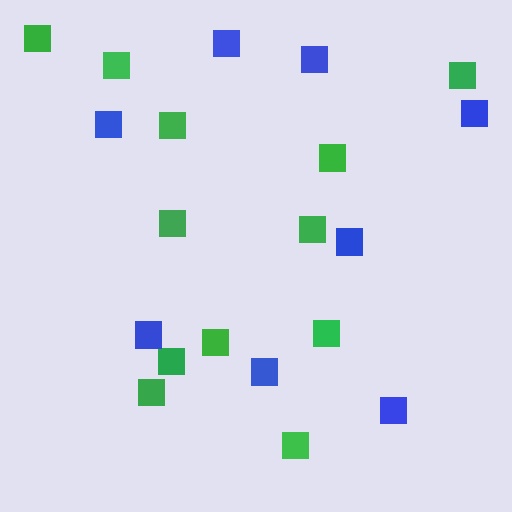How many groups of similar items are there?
There are 2 groups: one group of green squares (12) and one group of blue squares (8).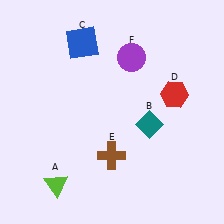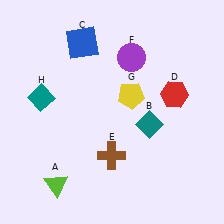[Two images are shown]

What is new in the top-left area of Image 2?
A teal diamond (H) was added in the top-left area of Image 2.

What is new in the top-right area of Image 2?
A yellow pentagon (G) was added in the top-right area of Image 2.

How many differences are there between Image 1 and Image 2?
There are 2 differences between the two images.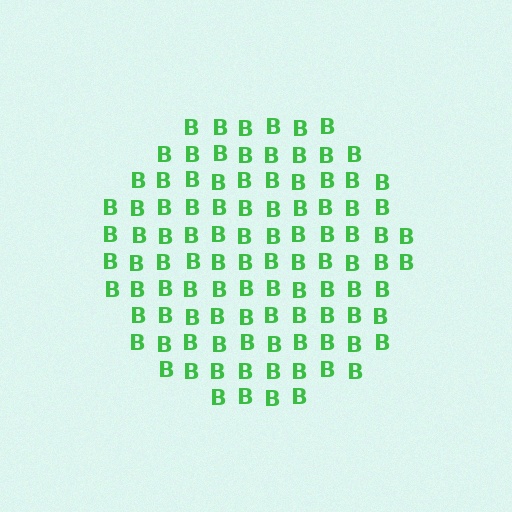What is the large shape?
The large shape is a circle.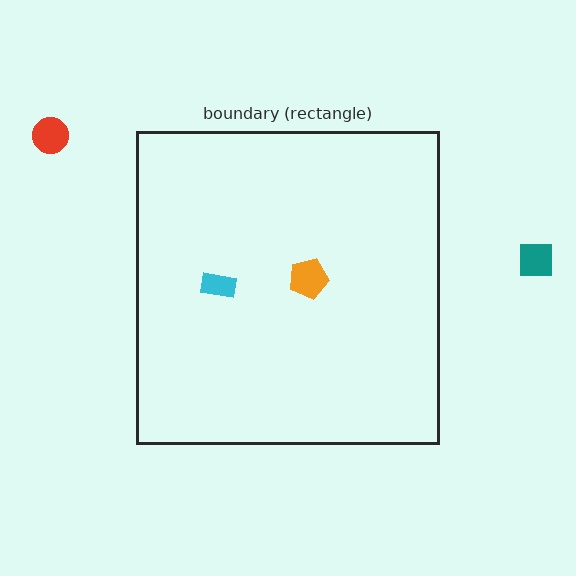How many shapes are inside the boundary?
2 inside, 2 outside.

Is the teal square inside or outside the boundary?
Outside.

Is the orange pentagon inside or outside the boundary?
Inside.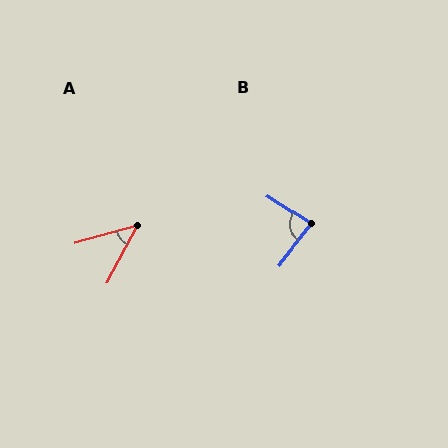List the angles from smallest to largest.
A (46°), B (84°).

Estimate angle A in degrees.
Approximately 46 degrees.